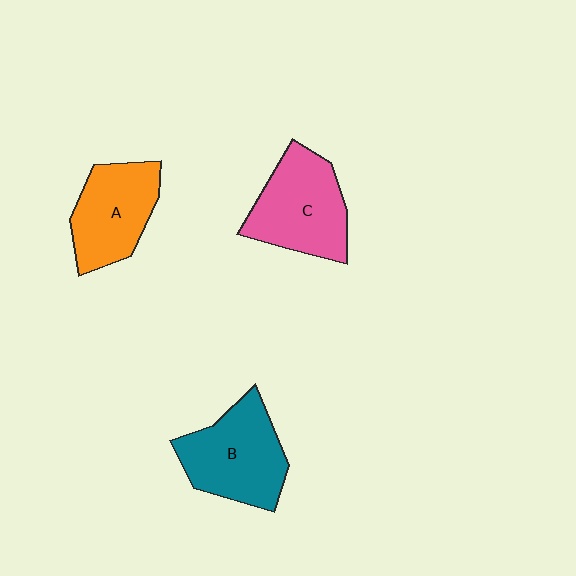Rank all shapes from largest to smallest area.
From largest to smallest: B (teal), C (pink), A (orange).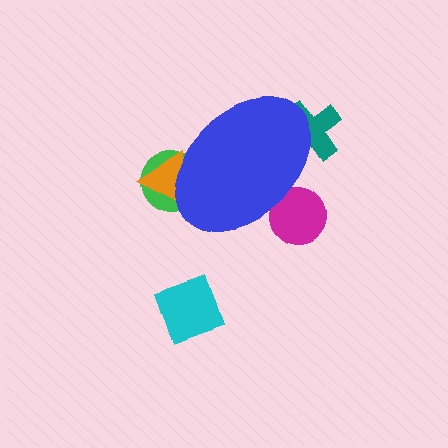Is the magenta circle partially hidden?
Yes, the magenta circle is partially hidden behind the blue ellipse.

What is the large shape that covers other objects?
A blue ellipse.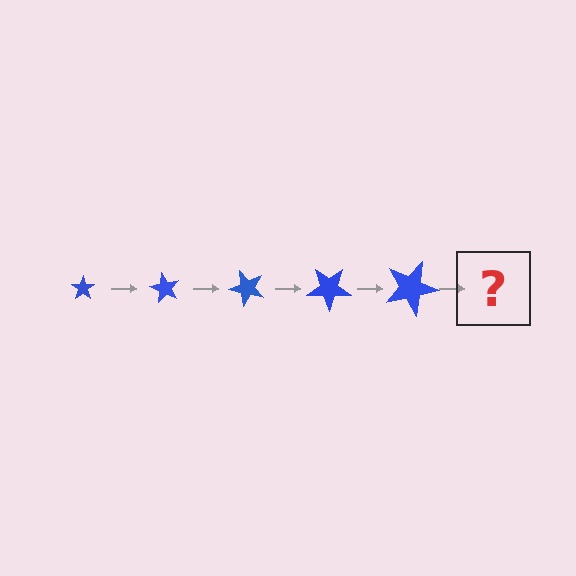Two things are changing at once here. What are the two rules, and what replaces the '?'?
The two rules are that the star grows larger each step and it rotates 60 degrees each step. The '?' should be a star, larger than the previous one and rotated 300 degrees from the start.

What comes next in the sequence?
The next element should be a star, larger than the previous one and rotated 300 degrees from the start.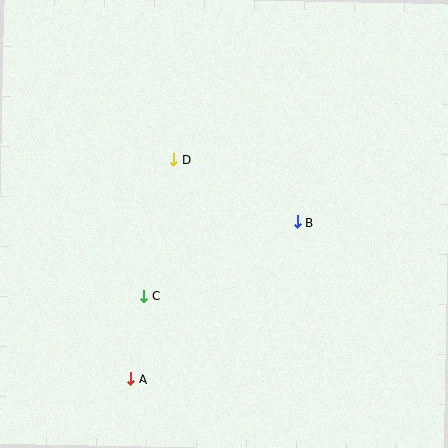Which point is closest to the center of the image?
Point B at (297, 222) is closest to the center.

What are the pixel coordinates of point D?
Point D is at (174, 160).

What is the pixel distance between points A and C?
The distance between A and C is 84 pixels.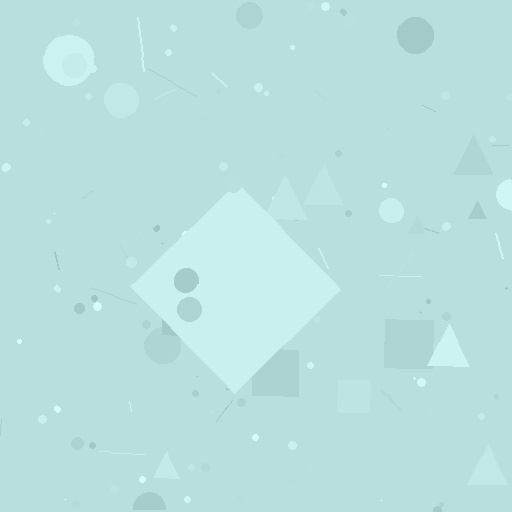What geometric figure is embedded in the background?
A diamond is embedded in the background.